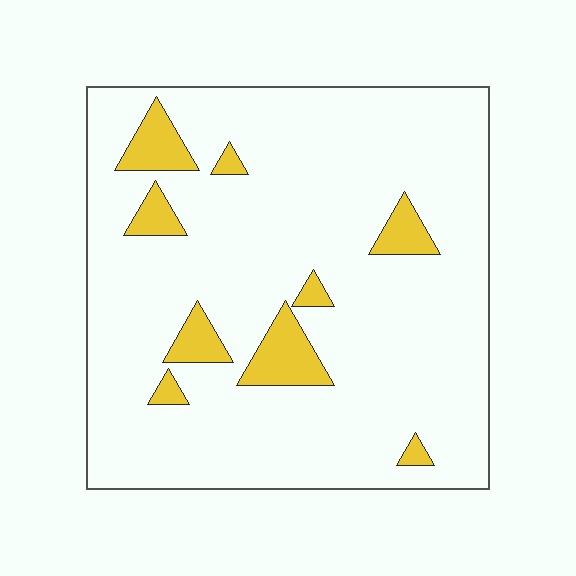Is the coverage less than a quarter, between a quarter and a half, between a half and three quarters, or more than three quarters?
Less than a quarter.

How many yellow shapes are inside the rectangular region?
9.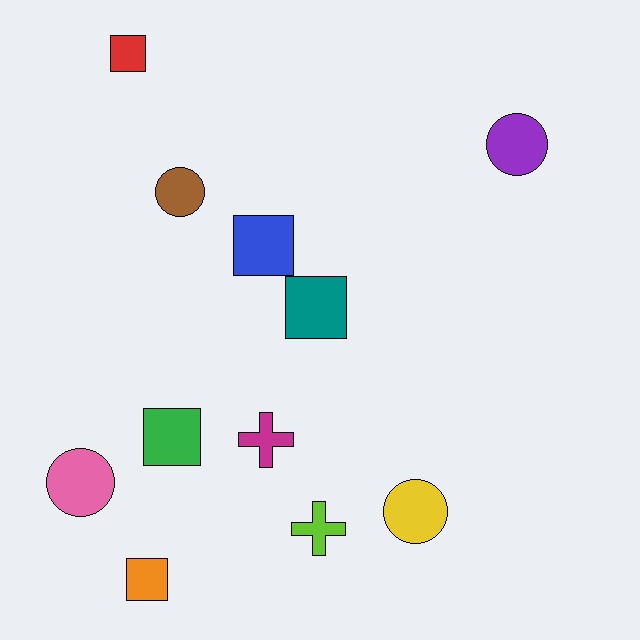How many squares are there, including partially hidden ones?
There are 5 squares.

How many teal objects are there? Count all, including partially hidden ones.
There is 1 teal object.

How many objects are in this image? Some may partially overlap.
There are 11 objects.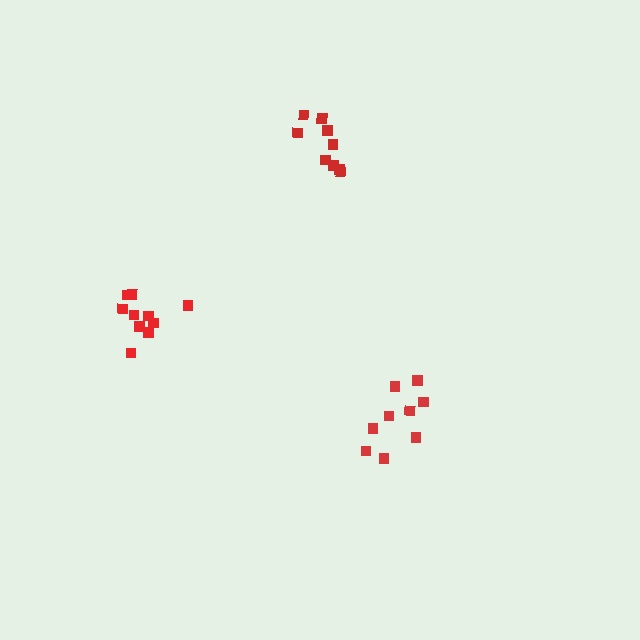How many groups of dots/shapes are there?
There are 3 groups.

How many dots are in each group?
Group 1: 10 dots, Group 2: 9 dots, Group 3: 9 dots (28 total).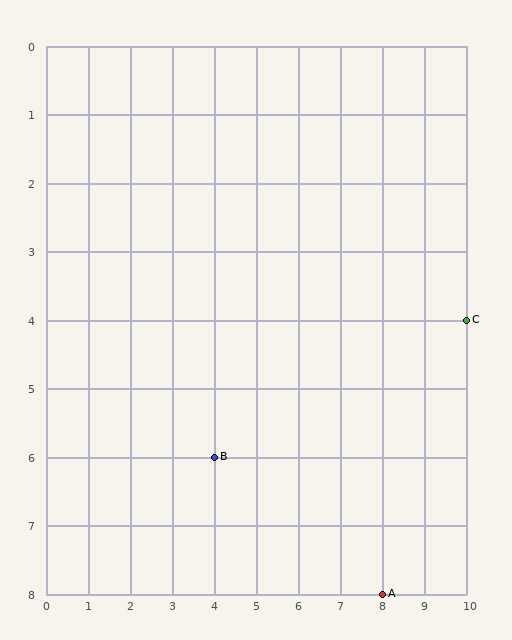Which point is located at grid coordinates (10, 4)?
Point C is at (10, 4).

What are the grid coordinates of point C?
Point C is at grid coordinates (10, 4).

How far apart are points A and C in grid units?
Points A and C are 2 columns and 4 rows apart (about 4.5 grid units diagonally).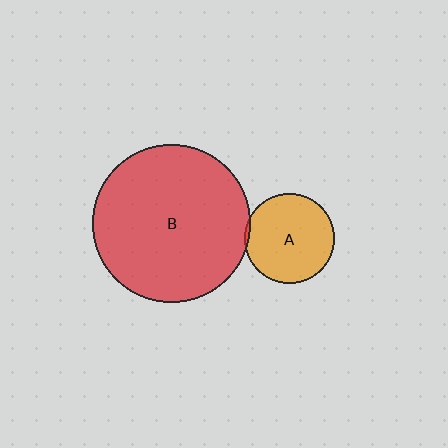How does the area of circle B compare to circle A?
Approximately 3.1 times.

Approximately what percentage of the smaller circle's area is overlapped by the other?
Approximately 5%.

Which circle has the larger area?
Circle B (red).